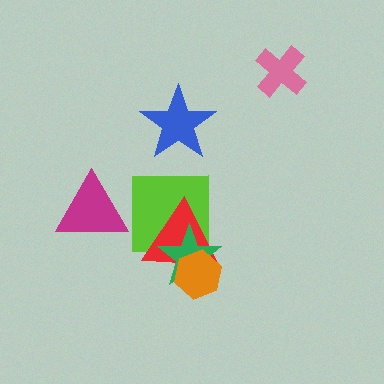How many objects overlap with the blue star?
0 objects overlap with the blue star.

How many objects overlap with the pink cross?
0 objects overlap with the pink cross.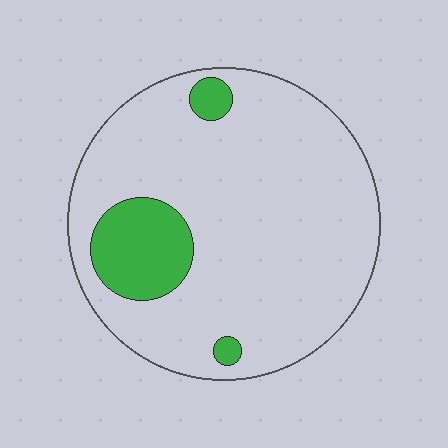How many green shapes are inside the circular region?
3.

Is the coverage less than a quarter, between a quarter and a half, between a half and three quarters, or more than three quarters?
Less than a quarter.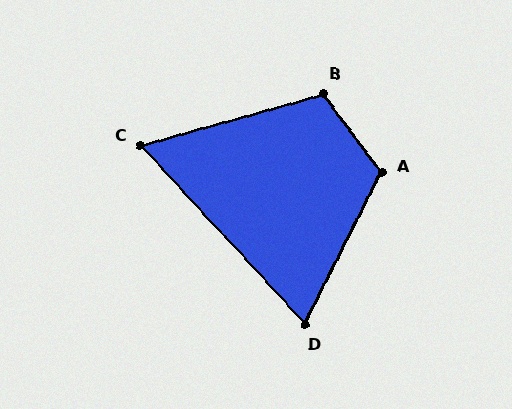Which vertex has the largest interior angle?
A, at approximately 117 degrees.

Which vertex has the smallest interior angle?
C, at approximately 63 degrees.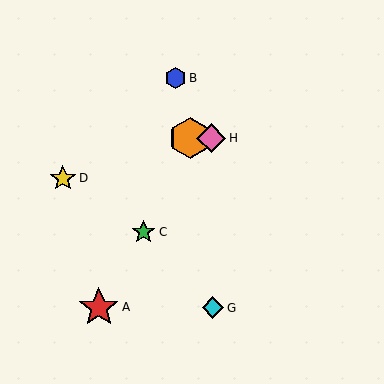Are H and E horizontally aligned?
Yes, both are at y≈138.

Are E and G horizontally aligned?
No, E is at y≈138 and G is at y≈308.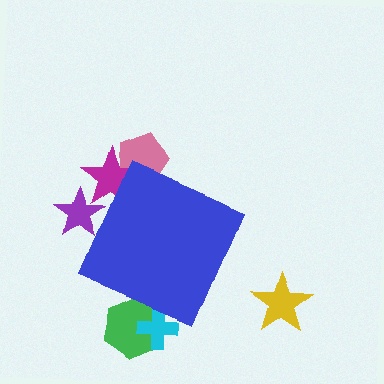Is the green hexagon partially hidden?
Yes, the green hexagon is partially hidden behind the blue diamond.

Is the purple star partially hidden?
Yes, the purple star is partially hidden behind the blue diamond.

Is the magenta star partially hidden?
Yes, the magenta star is partially hidden behind the blue diamond.